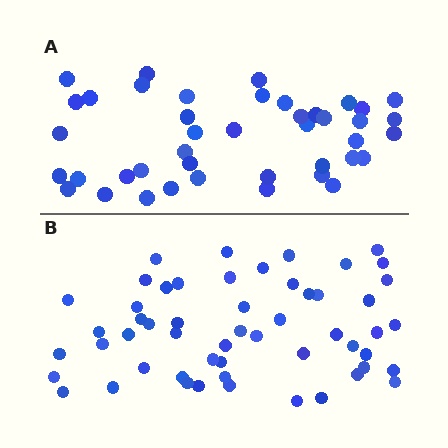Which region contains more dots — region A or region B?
Region B (the bottom region) has more dots.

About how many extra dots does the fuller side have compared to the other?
Region B has roughly 12 or so more dots than region A.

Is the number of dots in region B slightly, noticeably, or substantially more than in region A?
Region B has noticeably more, but not dramatically so. The ratio is roughly 1.3 to 1.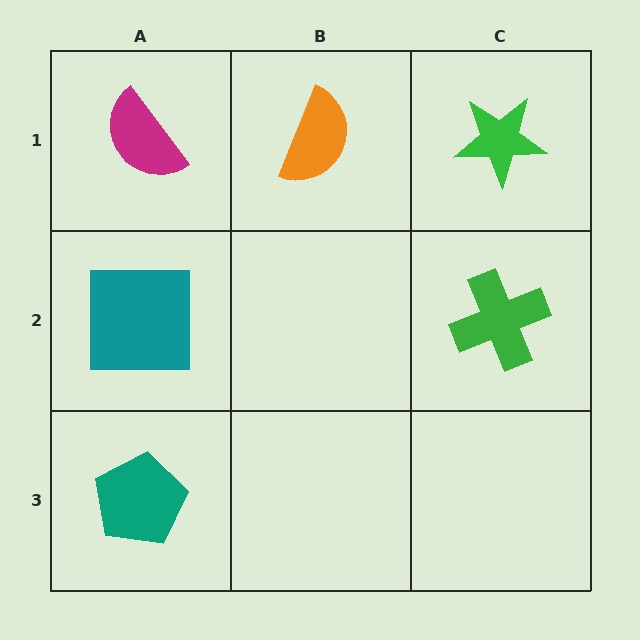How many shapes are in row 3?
1 shape.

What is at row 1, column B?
An orange semicircle.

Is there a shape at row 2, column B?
No, that cell is empty.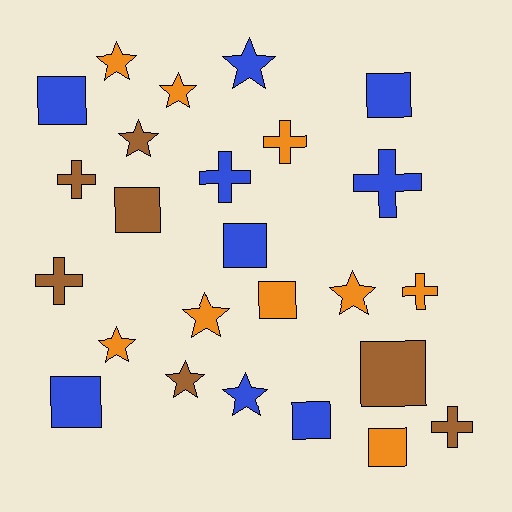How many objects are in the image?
There are 25 objects.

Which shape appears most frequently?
Star, with 9 objects.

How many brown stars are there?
There are 2 brown stars.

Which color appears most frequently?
Blue, with 9 objects.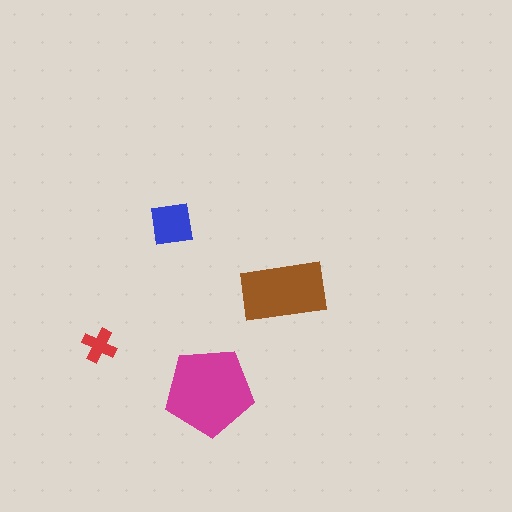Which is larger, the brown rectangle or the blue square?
The brown rectangle.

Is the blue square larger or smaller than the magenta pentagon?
Smaller.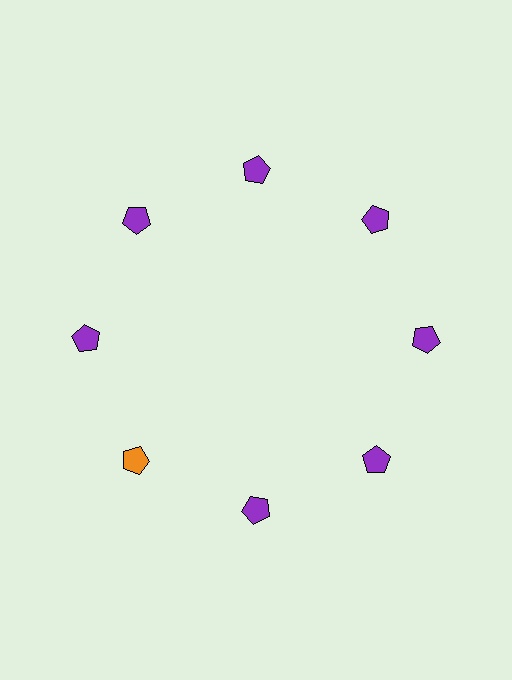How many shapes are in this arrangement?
There are 8 shapes arranged in a ring pattern.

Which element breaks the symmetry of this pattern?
The orange pentagon at roughly the 8 o'clock position breaks the symmetry. All other shapes are purple pentagons.